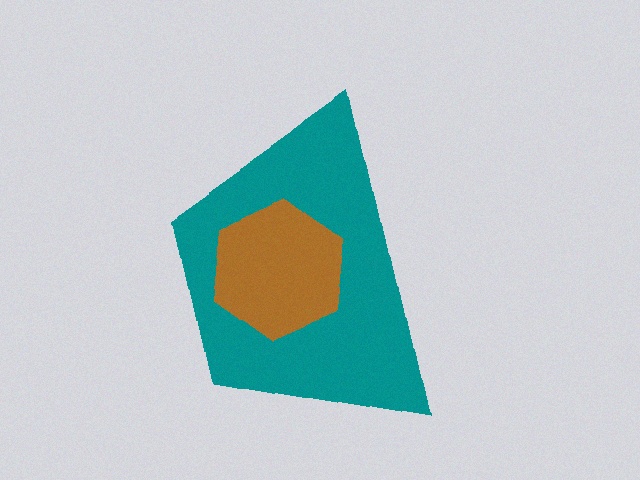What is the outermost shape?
The teal trapezoid.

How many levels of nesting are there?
2.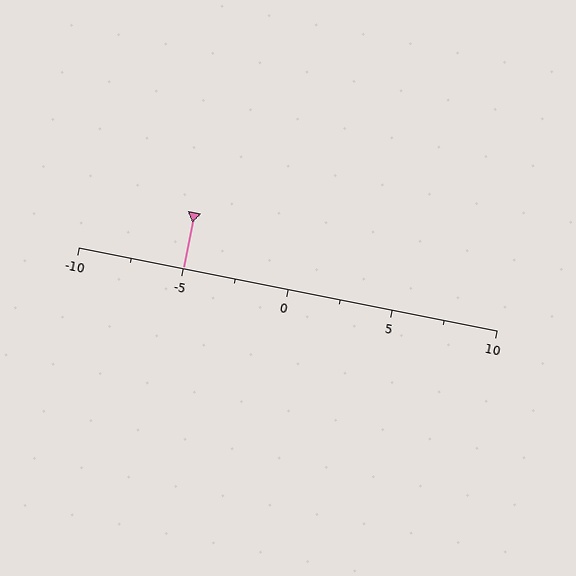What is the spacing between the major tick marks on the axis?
The major ticks are spaced 5 apart.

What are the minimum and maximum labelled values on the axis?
The axis runs from -10 to 10.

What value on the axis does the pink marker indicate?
The marker indicates approximately -5.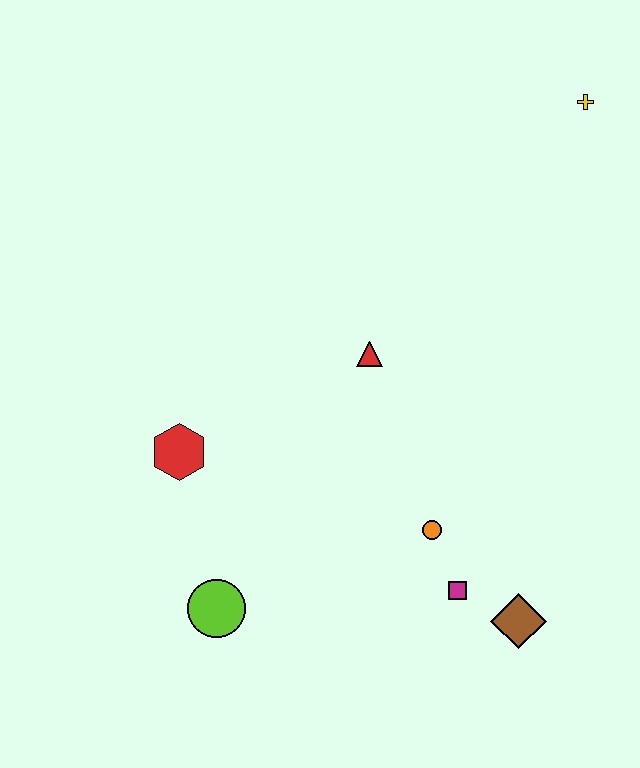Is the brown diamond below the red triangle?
Yes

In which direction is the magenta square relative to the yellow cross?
The magenta square is below the yellow cross.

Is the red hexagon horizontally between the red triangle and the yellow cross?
No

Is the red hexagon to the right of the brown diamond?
No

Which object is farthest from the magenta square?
The yellow cross is farthest from the magenta square.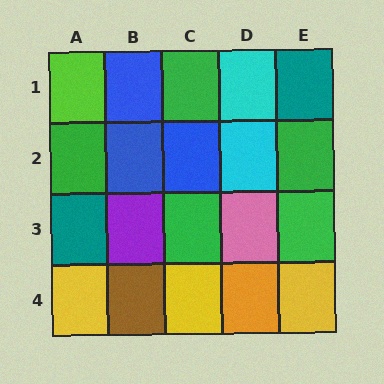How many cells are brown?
1 cell is brown.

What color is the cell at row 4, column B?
Brown.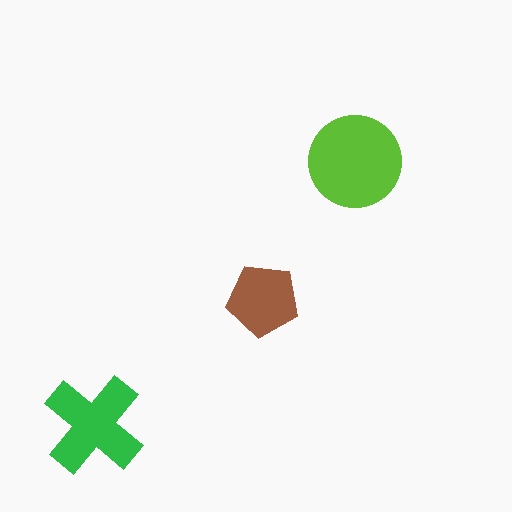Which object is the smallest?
The brown pentagon.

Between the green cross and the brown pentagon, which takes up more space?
The green cross.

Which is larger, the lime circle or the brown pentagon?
The lime circle.